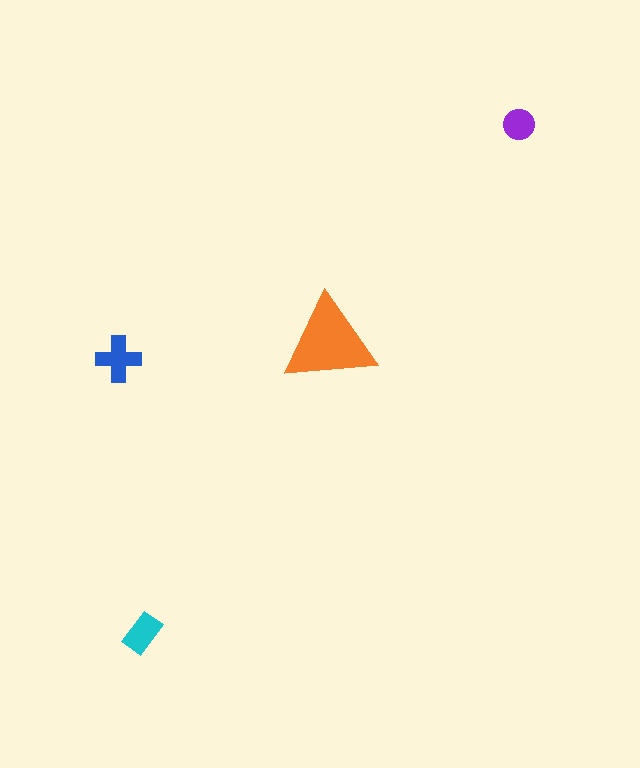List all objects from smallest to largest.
The purple circle, the cyan rectangle, the blue cross, the orange triangle.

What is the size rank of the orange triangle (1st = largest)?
1st.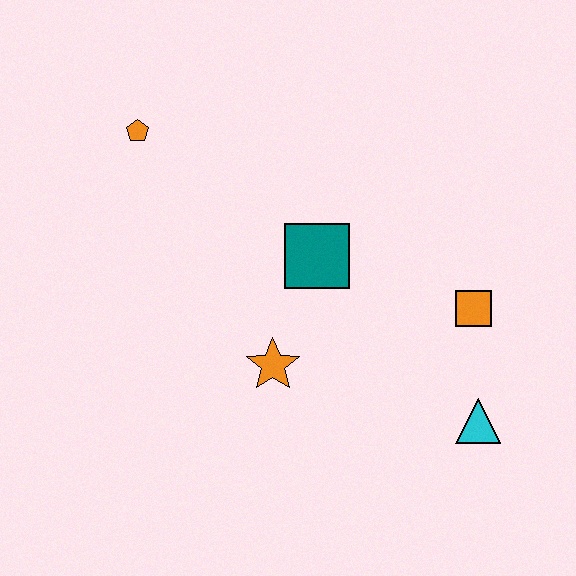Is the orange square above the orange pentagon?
No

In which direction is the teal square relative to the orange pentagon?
The teal square is to the right of the orange pentagon.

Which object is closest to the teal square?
The orange star is closest to the teal square.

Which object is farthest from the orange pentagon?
The cyan triangle is farthest from the orange pentagon.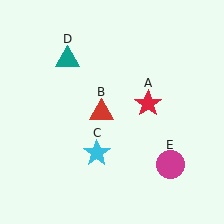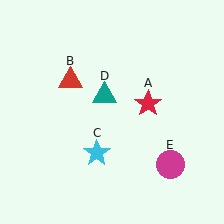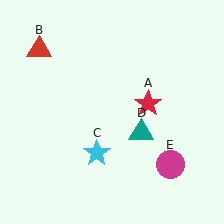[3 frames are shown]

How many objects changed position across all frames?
2 objects changed position: red triangle (object B), teal triangle (object D).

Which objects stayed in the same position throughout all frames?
Red star (object A) and cyan star (object C) and magenta circle (object E) remained stationary.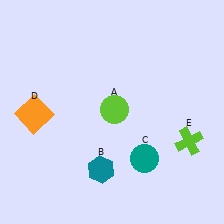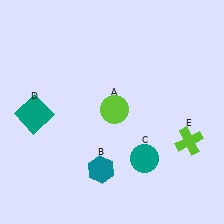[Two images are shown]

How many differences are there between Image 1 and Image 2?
There is 1 difference between the two images.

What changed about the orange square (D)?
In Image 1, D is orange. In Image 2, it changed to teal.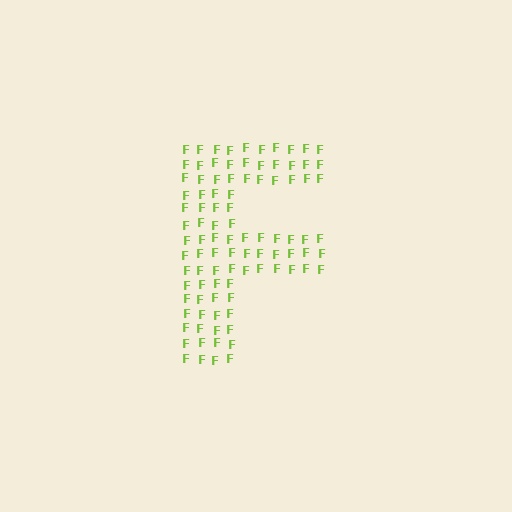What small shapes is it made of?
It is made of small letter F's.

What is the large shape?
The large shape is the letter F.